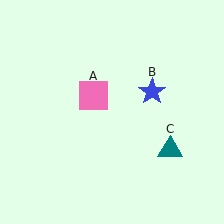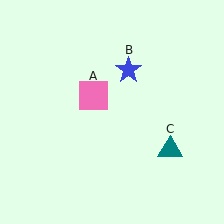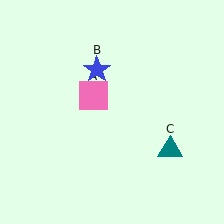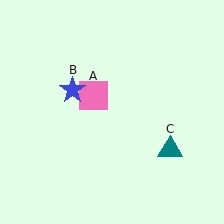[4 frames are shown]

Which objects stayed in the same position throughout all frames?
Pink square (object A) and teal triangle (object C) remained stationary.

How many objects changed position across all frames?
1 object changed position: blue star (object B).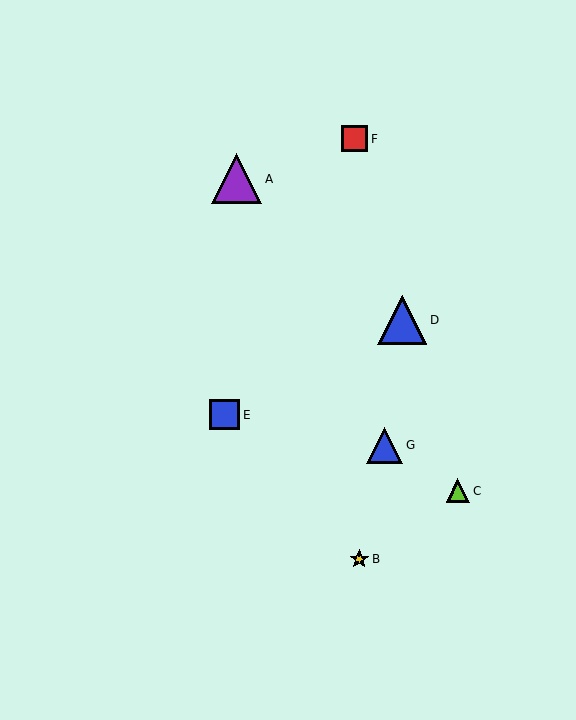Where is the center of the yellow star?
The center of the yellow star is at (359, 559).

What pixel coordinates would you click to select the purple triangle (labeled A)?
Click at (237, 179) to select the purple triangle A.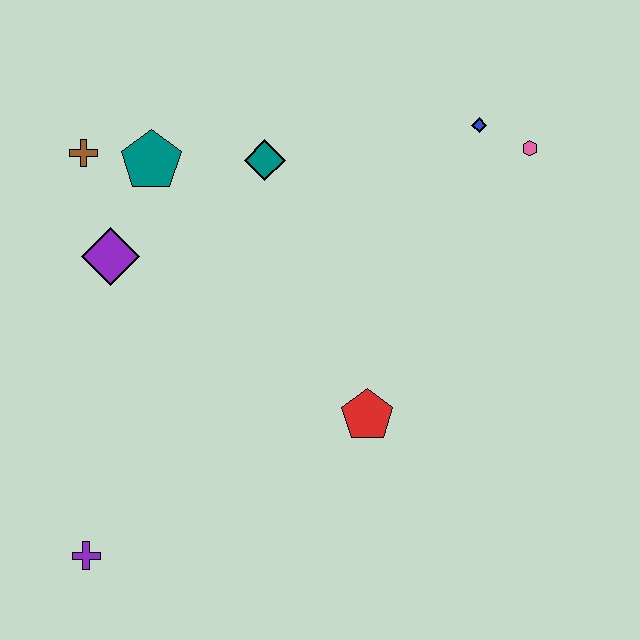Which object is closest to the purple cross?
The purple diamond is closest to the purple cross.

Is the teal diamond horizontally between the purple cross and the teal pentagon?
No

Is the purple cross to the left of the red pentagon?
Yes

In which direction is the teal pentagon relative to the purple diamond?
The teal pentagon is above the purple diamond.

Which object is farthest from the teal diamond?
The purple cross is farthest from the teal diamond.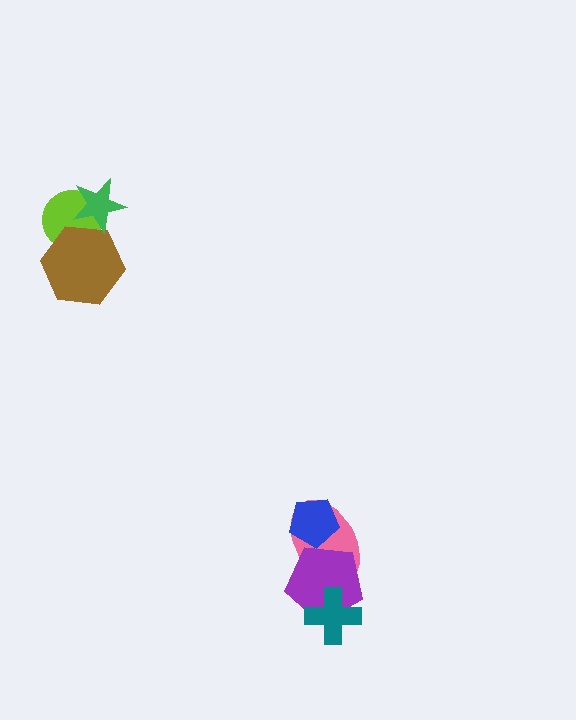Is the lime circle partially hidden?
Yes, it is partially covered by another shape.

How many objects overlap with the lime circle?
2 objects overlap with the lime circle.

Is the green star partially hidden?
No, no other shape covers it.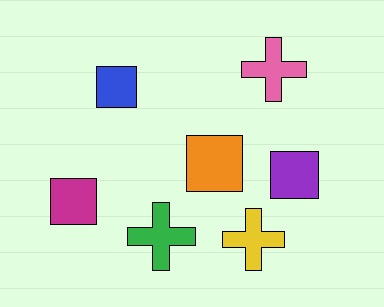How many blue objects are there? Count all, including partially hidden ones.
There is 1 blue object.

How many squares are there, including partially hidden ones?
There are 4 squares.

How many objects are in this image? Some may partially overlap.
There are 7 objects.